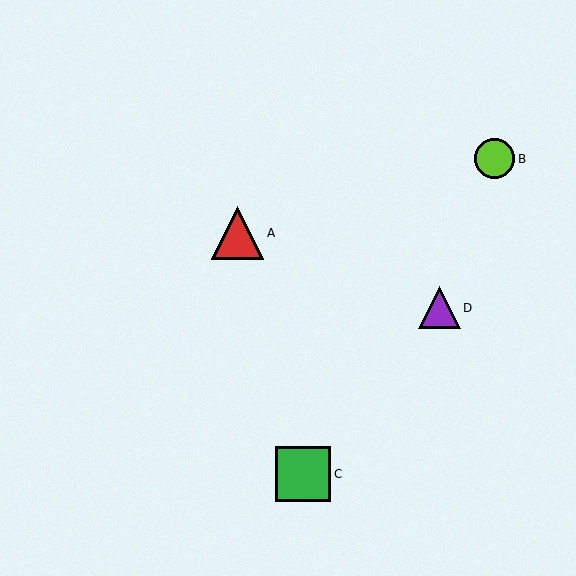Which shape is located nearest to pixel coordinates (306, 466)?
The green square (labeled C) at (303, 474) is nearest to that location.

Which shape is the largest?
The green square (labeled C) is the largest.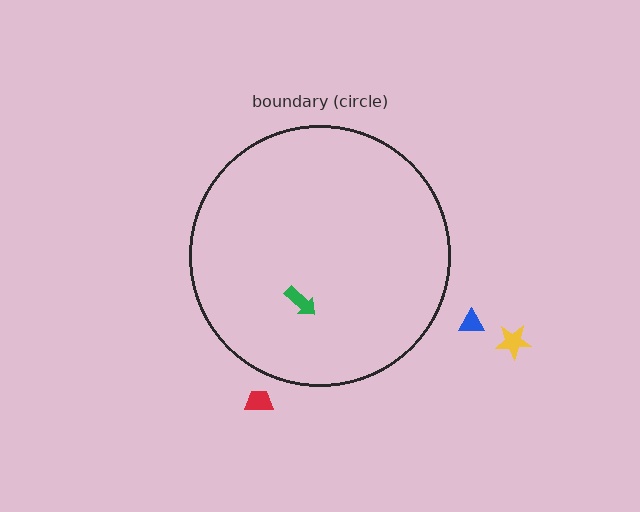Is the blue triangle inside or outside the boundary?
Outside.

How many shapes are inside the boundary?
1 inside, 3 outside.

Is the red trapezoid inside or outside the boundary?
Outside.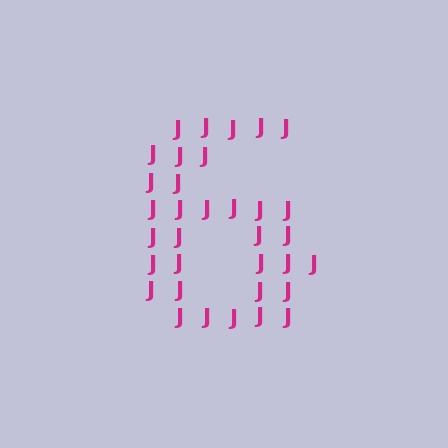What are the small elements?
The small elements are letter J's.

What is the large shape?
The large shape is the digit 6.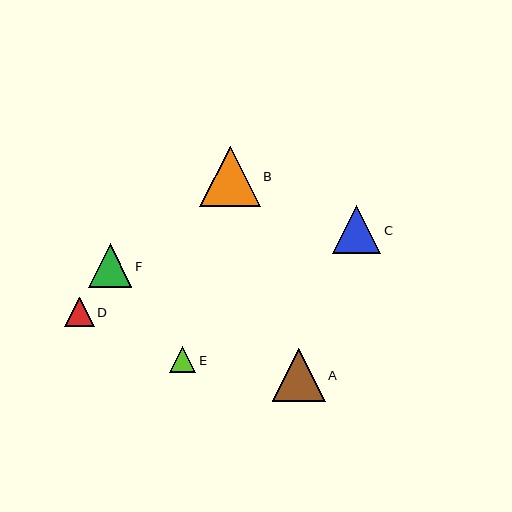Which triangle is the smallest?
Triangle E is the smallest with a size of approximately 26 pixels.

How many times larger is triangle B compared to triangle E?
Triangle B is approximately 2.3 times the size of triangle E.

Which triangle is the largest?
Triangle B is the largest with a size of approximately 60 pixels.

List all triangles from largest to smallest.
From largest to smallest: B, A, C, F, D, E.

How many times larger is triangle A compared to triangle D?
Triangle A is approximately 1.8 times the size of triangle D.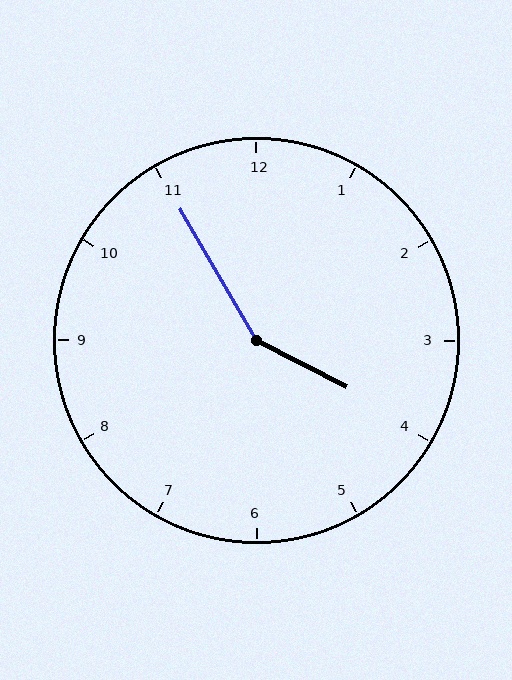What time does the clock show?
3:55.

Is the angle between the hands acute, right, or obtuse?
It is obtuse.